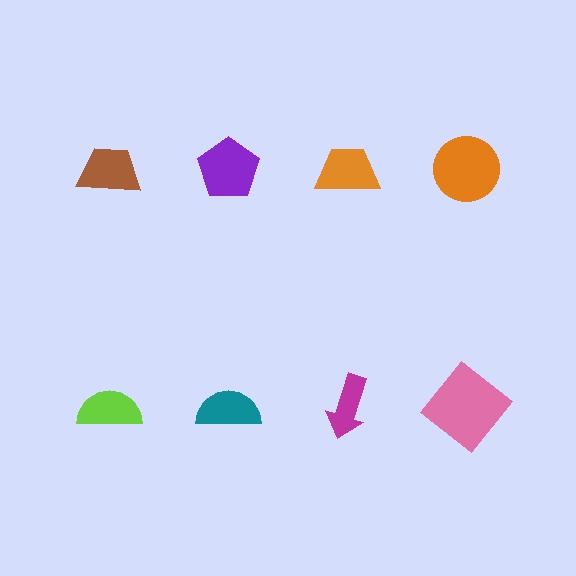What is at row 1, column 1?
A brown trapezoid.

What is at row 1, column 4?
An orange circle.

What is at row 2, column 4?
A pink diamond.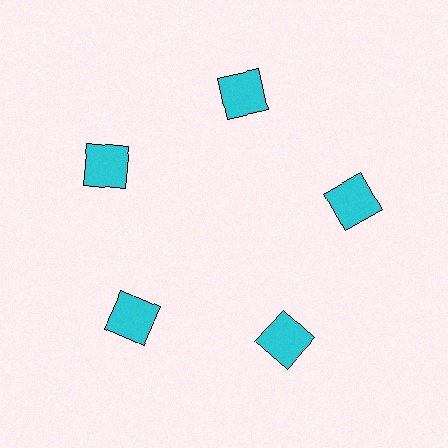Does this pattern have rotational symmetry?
Yes, this pattern has 5-fold rotational symmetry. It looks the same after rotating 72 degrees around the center.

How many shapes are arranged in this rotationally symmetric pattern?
There are 5 shapes, arranged in 5 groups of 1.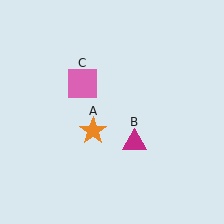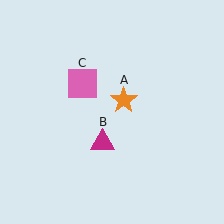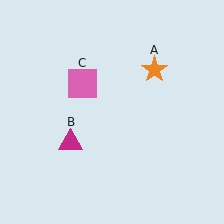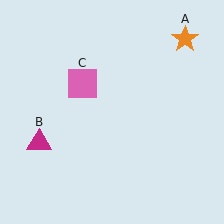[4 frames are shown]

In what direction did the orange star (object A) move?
The orange star (object A) moved up and to the right.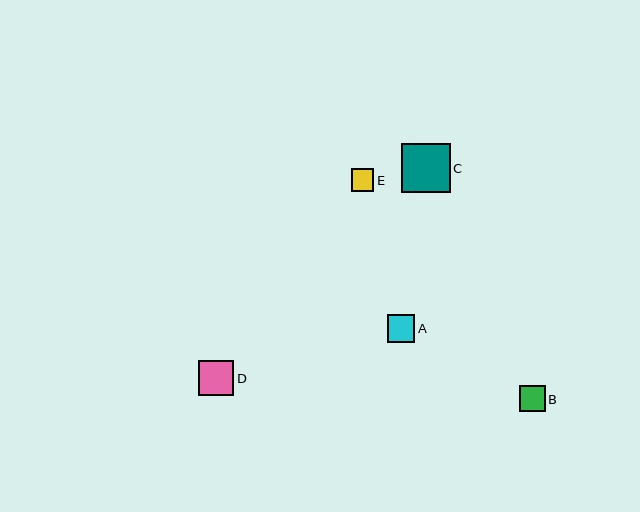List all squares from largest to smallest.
From largest to smallest: C, D, A, B, E.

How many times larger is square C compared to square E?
Square C is approximately 2.1 times the size of square E.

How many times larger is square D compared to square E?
Square D is approximately 1.5 times the size of square E.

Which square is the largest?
Square C is the largest with a size of approximately 49 pixels.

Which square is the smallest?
Square E is the smallest with a size of approximately 23 pixels.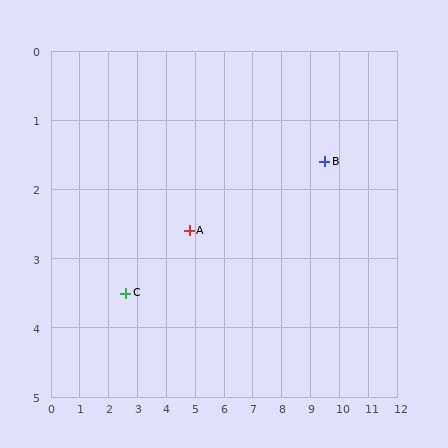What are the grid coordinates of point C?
Point C is at approximately (2.6, 3.5).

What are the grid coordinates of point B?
Point B is at approximately (9.5, 1.6).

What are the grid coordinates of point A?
Point A is at approximately (4.8, 2.6).